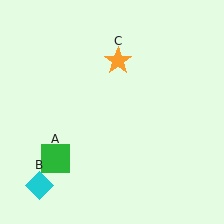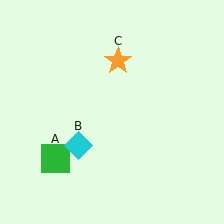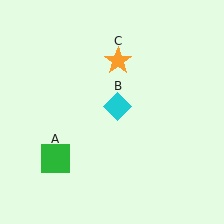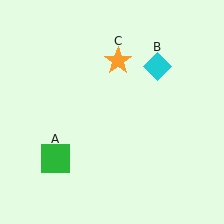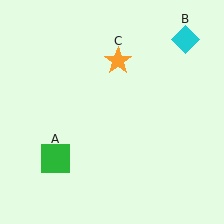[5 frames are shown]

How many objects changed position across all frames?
1 object changed position: cyan diamond (object B).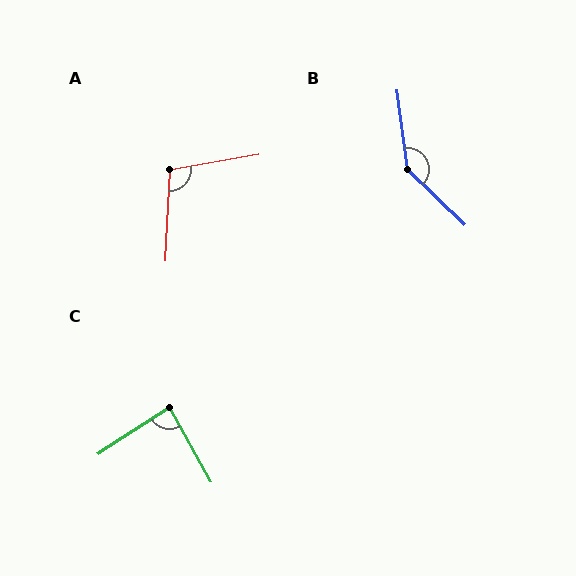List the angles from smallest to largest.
C (86°), A (103°), B (142°).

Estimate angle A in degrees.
Approximately 103 degrees.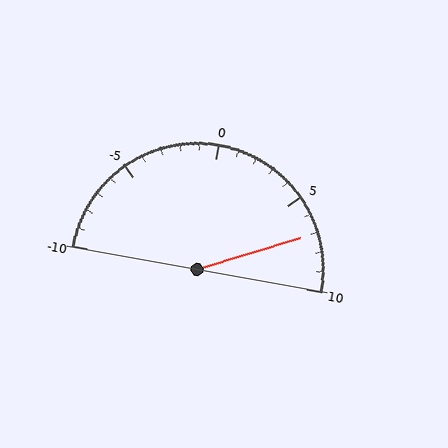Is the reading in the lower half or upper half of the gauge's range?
The reading is in the upper half of the range (-10 to 10).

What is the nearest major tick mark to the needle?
The nearest major tick mark is 5.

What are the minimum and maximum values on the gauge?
The gauge ranges from -10 to 10.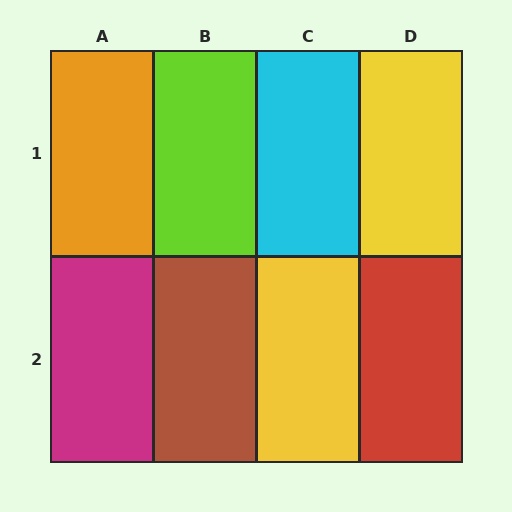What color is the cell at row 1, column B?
Lime.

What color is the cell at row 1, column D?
Yellow.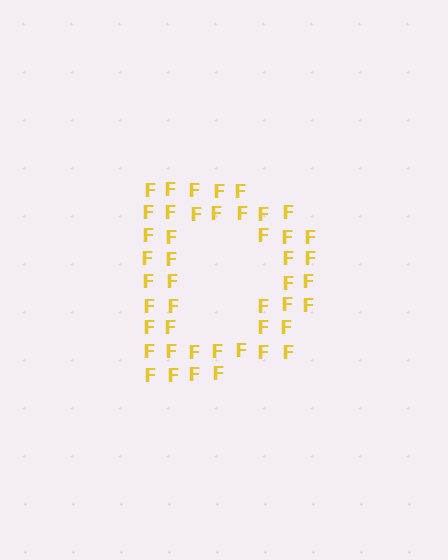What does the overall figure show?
The overall figure shows the letter D.